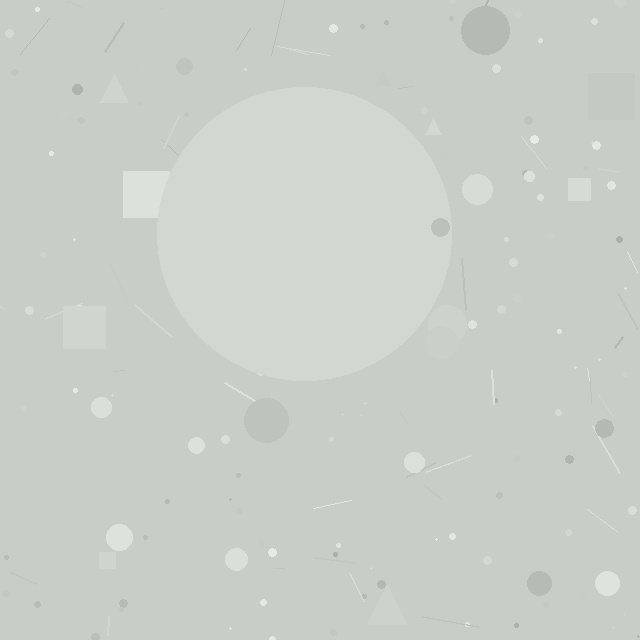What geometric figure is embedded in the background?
A circle is embedded in the background.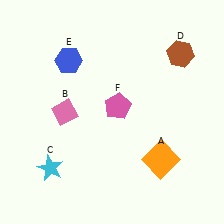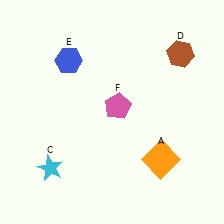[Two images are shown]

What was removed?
The pink diamond (B) was removed in Image 2.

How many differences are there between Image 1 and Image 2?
There is 1 difference between the two images.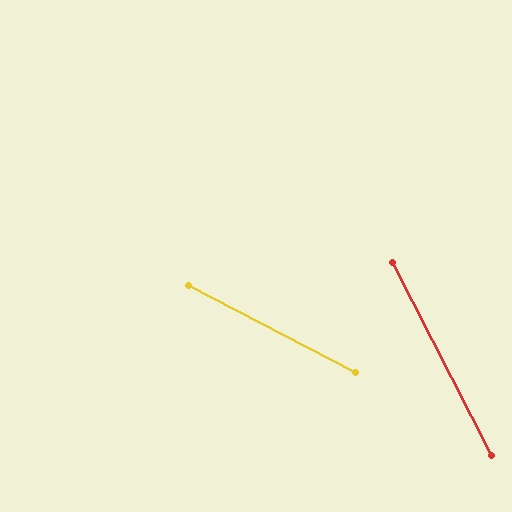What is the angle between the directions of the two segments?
Approximately 35 degrees.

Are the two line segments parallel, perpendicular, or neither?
Neither parallel nor perpendicular — they differ by about 35°.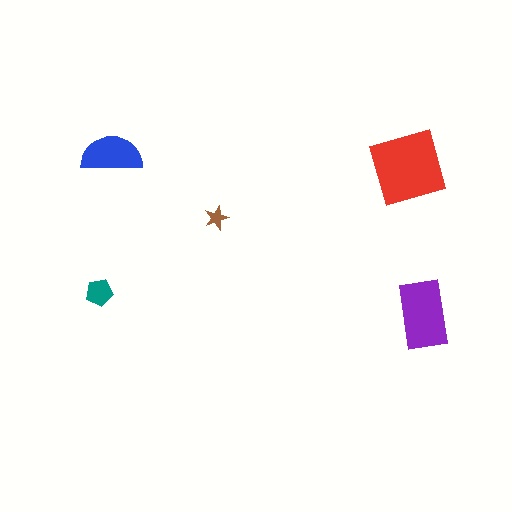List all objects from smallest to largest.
The brown star, the teal pentagon, the blue semicircle, the purple rectangle, the red square.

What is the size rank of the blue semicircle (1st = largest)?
3rd.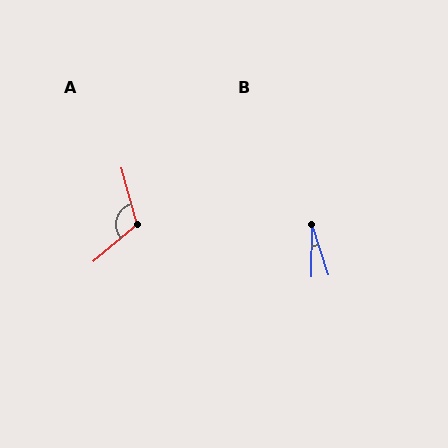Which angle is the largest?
A, at approximately 116 degrees.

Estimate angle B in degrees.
Approximately 18 degrees.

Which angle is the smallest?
B, at approximately 18 degrees.